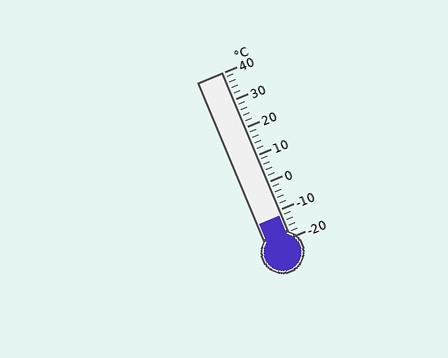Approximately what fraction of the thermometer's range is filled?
The thermometer is filled to approximately 15% of its range.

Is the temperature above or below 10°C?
The temperature is below 10°C.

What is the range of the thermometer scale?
The thermometer scale ranges from -20°C to 40°C.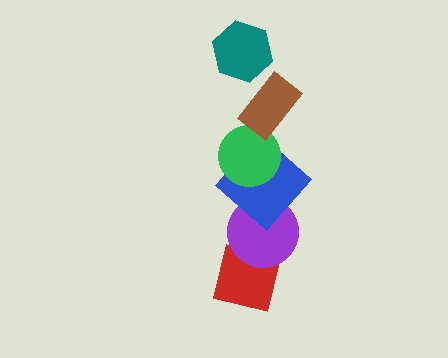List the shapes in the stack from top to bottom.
From top to bottom: the teal hexagon, the brown rectangle, the green circle, the blue diamond, the purple circle, the red square.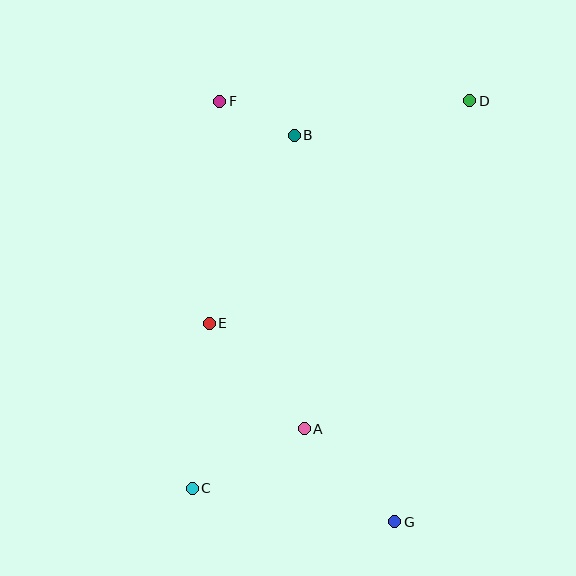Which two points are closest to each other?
Points B and F are closest to each other.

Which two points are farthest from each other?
Points C and D are farthest from each other.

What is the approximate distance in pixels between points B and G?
The distance between B and G is approximately 399 pixels.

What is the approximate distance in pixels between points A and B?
The distance between A and B is approximately 293 pixels.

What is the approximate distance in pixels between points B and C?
The distance between B and C is approximately 367 pixels.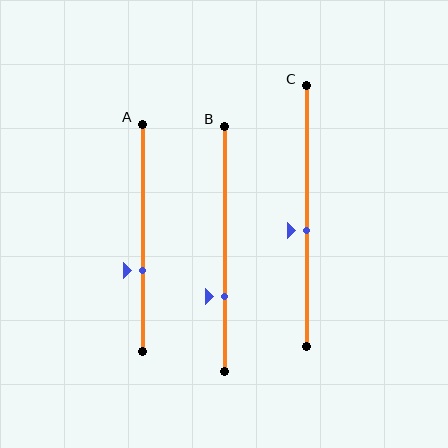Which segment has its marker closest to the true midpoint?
Segment C has its marker closest to the true midpoint.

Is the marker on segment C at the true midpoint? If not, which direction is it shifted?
No, the marker on segment C is shifted downward by about 6% of the segment length.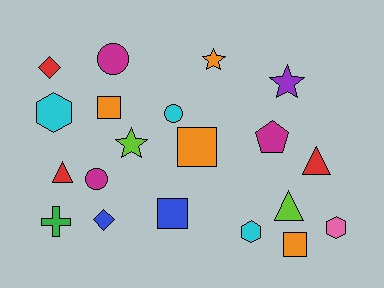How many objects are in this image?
There are 20 objects.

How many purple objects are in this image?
There is 1 purple object.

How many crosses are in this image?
There is 1 cross.